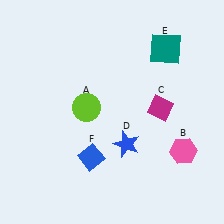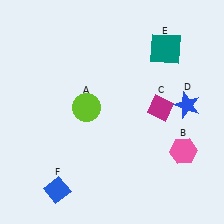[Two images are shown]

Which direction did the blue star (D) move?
The blue star (D) moved right.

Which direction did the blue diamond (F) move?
The blue diamond (F) moved left.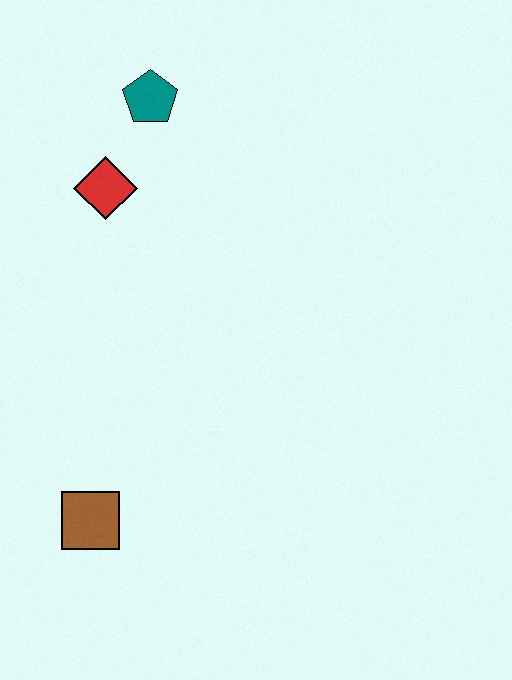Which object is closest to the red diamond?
The teal pentagon is closest to the red diamond.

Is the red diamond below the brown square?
No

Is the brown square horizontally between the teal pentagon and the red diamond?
No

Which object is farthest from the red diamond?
The brown square is farthest from the red diamond.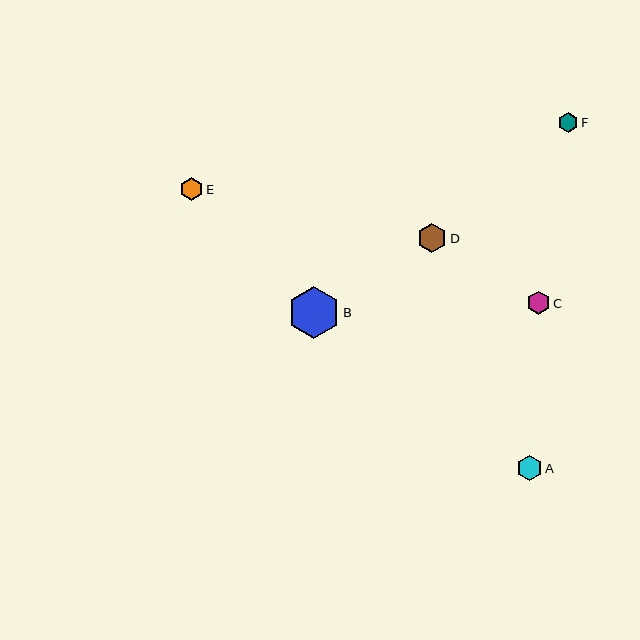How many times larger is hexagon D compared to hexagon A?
Hexagon D is approximately 1.2 times the size of hexagon A.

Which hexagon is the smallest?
Hexagon F is the smallest with a size of approximately 20 pixels.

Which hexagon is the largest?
Hexagon B is the largest with a size of approximately 52 pixels.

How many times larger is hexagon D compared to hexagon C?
Hexagon D is approximately 1.3 times the size of hexagon C.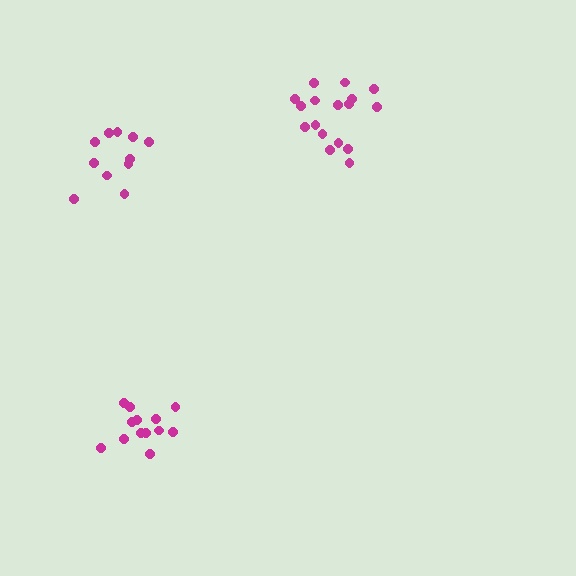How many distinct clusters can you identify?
There are 3 distinct clusters.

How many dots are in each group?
Group 1: 13 dots, Group 2: 17 dots, Group 3: 11 dots (41 total).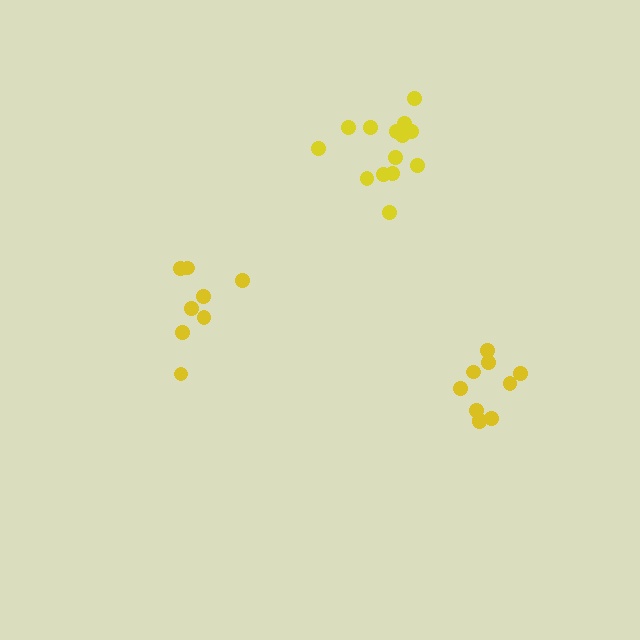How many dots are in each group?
Group 1: 8 dots, Group 2: 14 dots, Group 3: 10 dots (32 total).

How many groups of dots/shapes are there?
There are 3 groups.